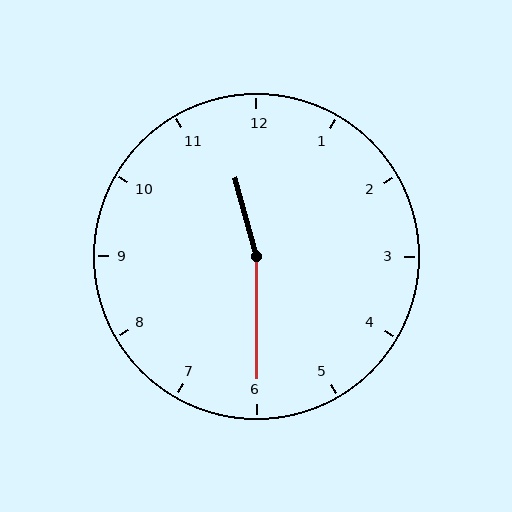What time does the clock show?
11:30.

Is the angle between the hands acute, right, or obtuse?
It is obtuse.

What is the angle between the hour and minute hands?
Approximately 165 degrees.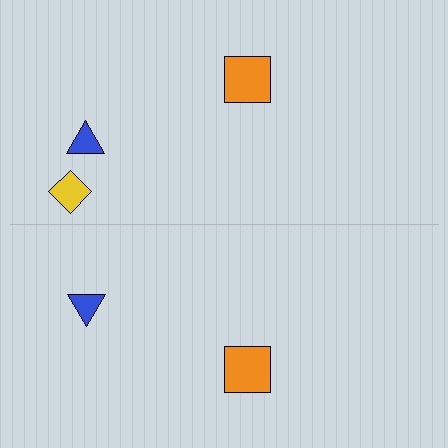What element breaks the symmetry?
A yellow diamond is missing from the bottom side.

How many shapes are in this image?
There are 5 shapes in this image.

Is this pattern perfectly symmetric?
No, the pattern is not perfectly symmetric. A yellow diamond is missing from the bottom side.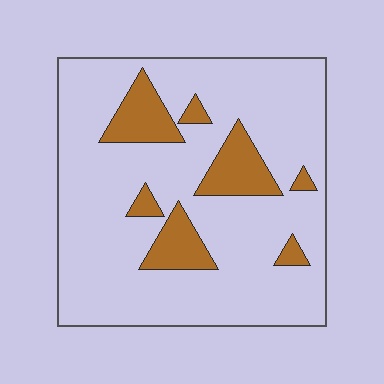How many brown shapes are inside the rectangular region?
7.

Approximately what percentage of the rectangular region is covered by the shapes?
Approximately 15%.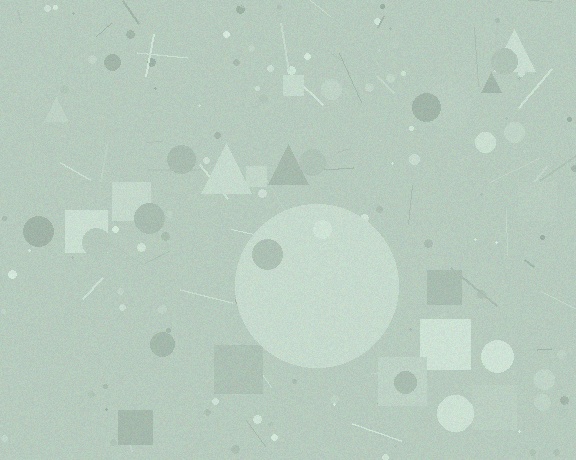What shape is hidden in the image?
A circle is hidden in the image.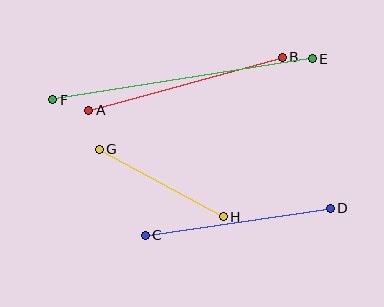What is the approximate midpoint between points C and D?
The midpoint is at approximately (238, 222) pixels.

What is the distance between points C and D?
The distance is approximately 187 pixels.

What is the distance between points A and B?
The distance is approximately 201 pixels.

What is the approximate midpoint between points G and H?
The midpoint is at approximately (161, 183) pixels.